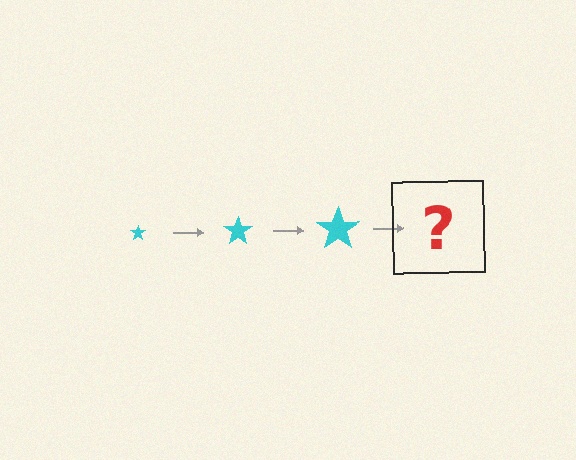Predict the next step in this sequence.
The next step is a cyan star, larger than the previous one.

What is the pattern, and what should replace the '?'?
The pattern is that the star gets progressively larger each step. The '?' should be a cyan star, larger than the previous one.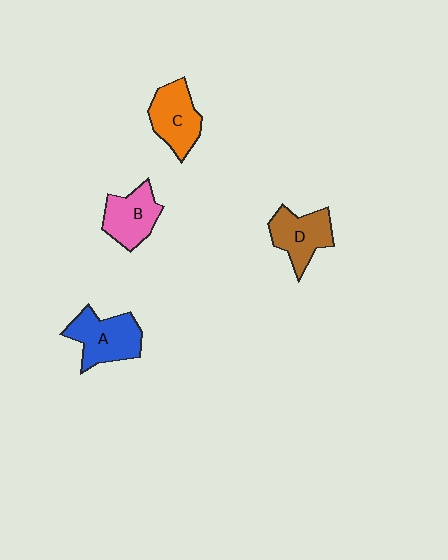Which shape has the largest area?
Shape A (blue).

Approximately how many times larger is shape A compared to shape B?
Approximately 1.2 times.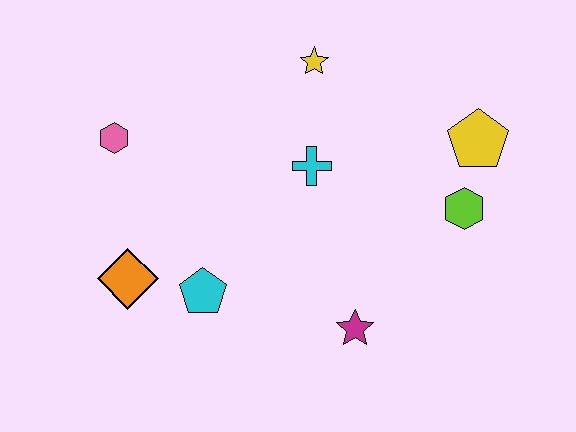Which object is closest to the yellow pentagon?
The lime hexagon is closest to the yellow pentagon.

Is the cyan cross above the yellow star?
No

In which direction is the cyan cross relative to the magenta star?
The cyan cross is above the magenta star.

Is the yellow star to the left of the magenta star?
Yes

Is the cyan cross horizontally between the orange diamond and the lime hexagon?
Yes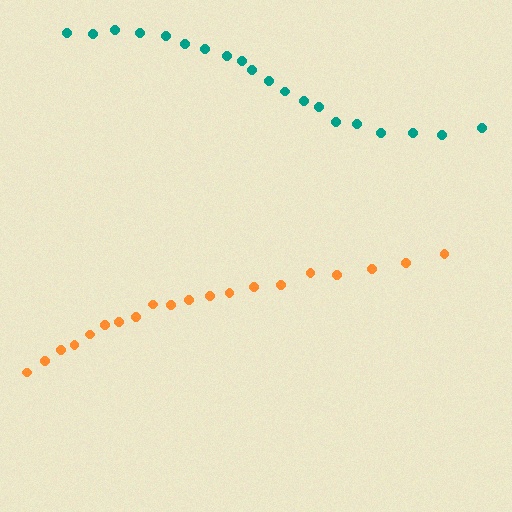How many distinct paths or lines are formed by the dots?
There are 2 distinct paths.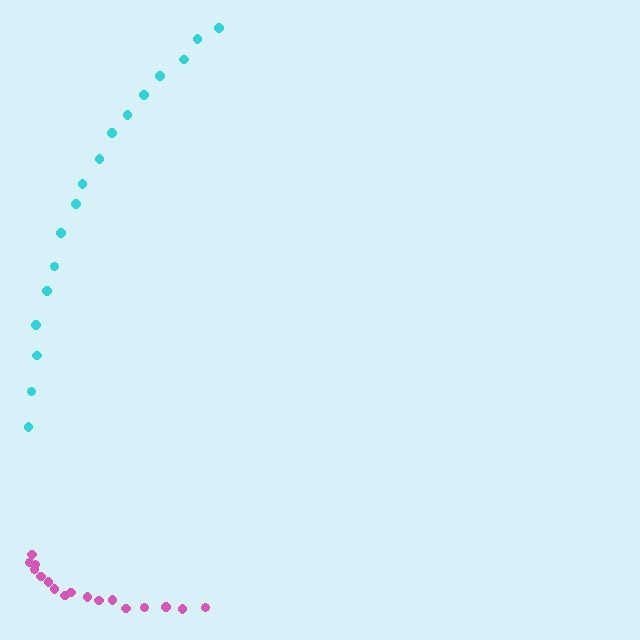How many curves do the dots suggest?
There are 2 distinct paths.